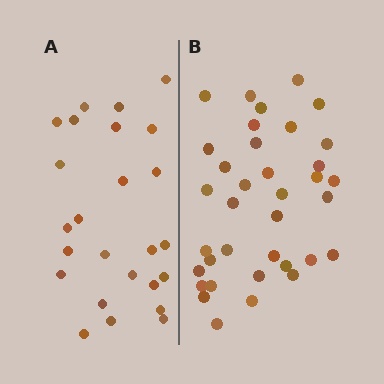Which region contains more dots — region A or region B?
Region B (the right region) has more dots.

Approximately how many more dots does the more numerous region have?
Region B has roughly 12 or so more dots than region A.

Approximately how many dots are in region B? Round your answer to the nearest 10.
About 40 dots. (The exact count is 36, which rounds to 40.)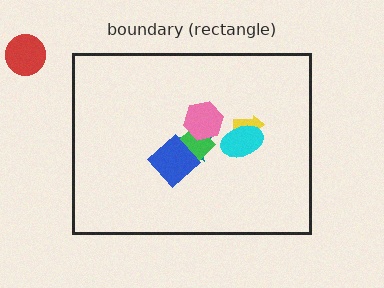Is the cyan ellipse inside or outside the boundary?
Inside.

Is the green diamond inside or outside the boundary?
Inside.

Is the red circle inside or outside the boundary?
Outside.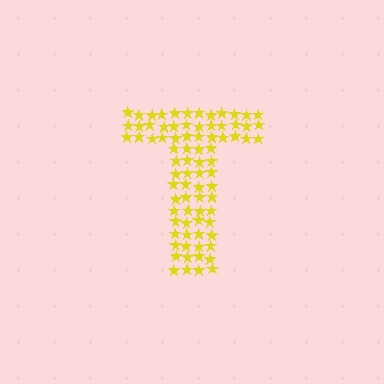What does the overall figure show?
The overall figure shows the letter T.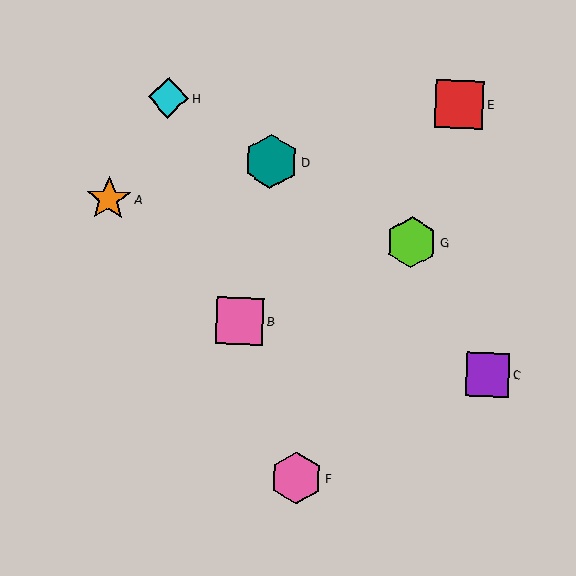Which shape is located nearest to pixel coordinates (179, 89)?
The cyan diamond (labeled H) at (168, 98) is nearest to that location.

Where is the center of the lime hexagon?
The center of the lime hexagon is at (411, 242).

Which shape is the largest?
The teal hexagon (labeled D) is the largest.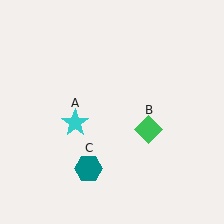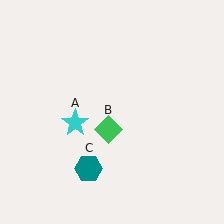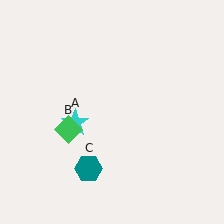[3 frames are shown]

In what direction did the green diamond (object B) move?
The green diamond (object B) moved left.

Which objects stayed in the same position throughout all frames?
Cyan star (object A) and teal hexagon (object C) remained stationary.